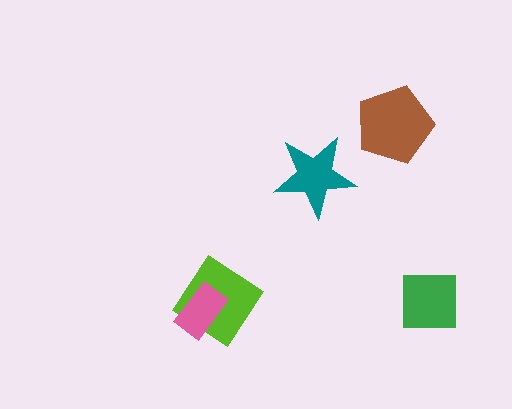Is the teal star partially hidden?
No, no other shape covers it.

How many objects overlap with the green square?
0 objects overlap with the green square.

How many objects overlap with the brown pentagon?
0 objects overlap with the brown pentagon.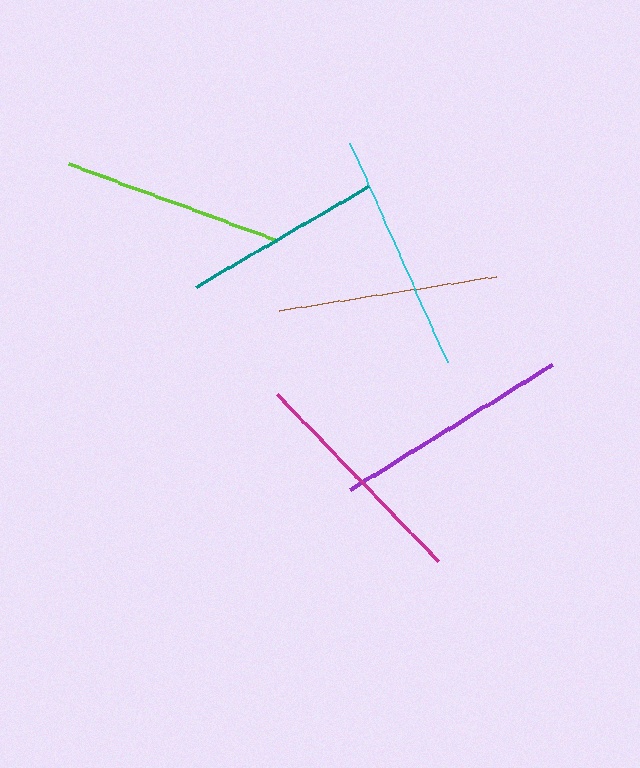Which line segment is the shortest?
The teal line is the shortest at approximately 200 pixels.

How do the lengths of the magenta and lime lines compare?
The magenta and lime lines are approximately the same length.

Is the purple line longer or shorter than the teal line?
The purple line is longer than the teal line.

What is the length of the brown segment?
The brown segment is approximately 220 pixels long.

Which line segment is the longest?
The cyan line is the longest at approximately 240 pixels.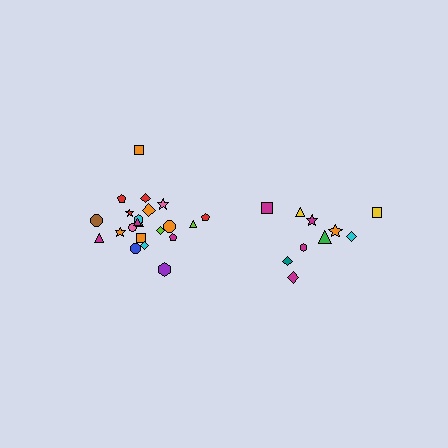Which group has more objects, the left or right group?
The left group.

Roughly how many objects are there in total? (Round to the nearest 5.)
Roughly 30 objects in total.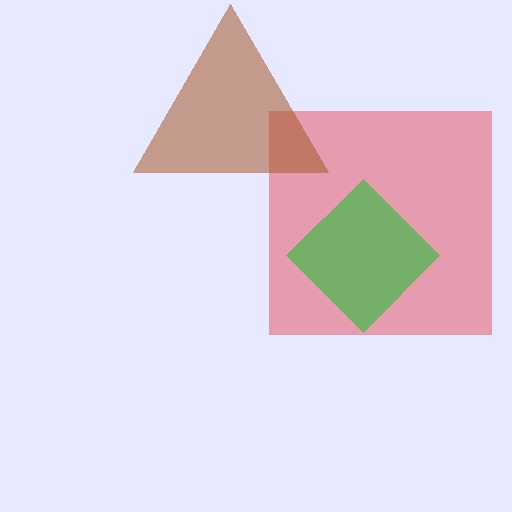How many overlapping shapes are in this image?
There are 3 overlapping shapes in the image.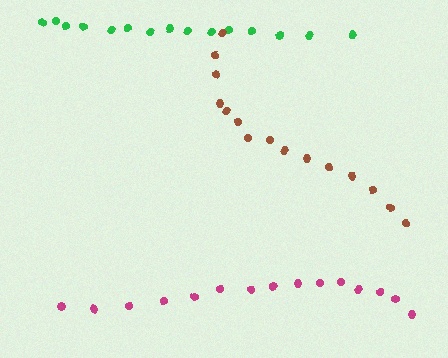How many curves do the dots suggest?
There are 3 distinct paths.